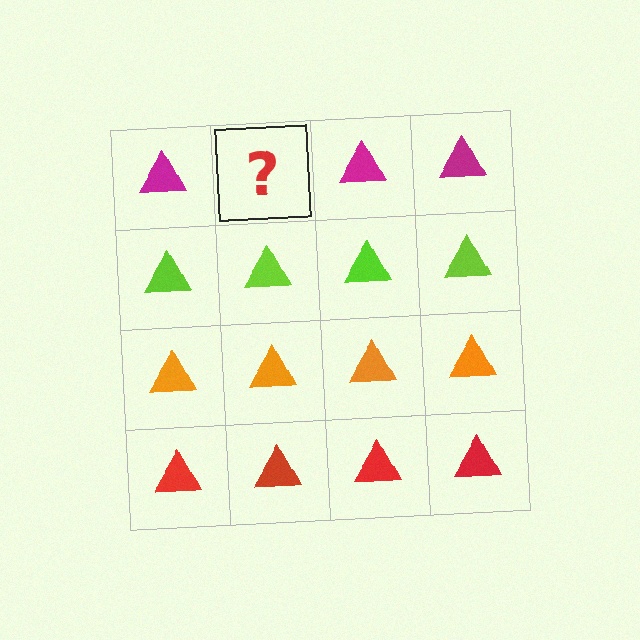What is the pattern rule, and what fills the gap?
The rule is that each row has a consistent color. The gap should be filled with a magenta triangle.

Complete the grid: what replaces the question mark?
The question mark should be replaced with a magenta triangle.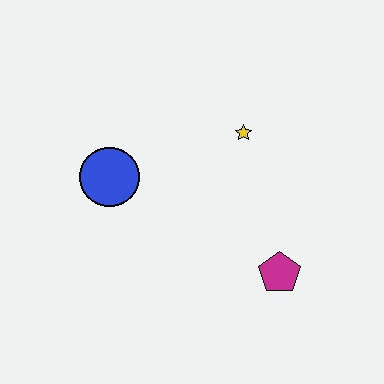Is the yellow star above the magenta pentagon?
Yes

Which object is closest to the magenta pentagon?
The yellow star is closest to the magenta pentagon.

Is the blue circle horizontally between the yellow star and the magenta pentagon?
No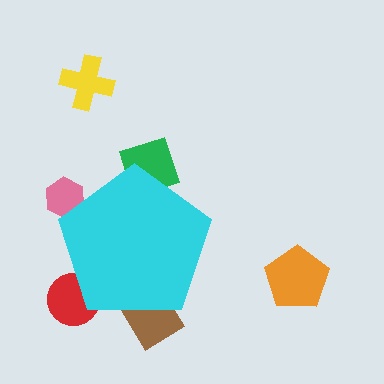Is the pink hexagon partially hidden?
Yes, the pink hexagon is partially hidden behind the cyan pentagon.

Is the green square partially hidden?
Yes, the green square is partially hidden behind the cyan pentagon.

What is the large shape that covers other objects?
A cyan pentagon.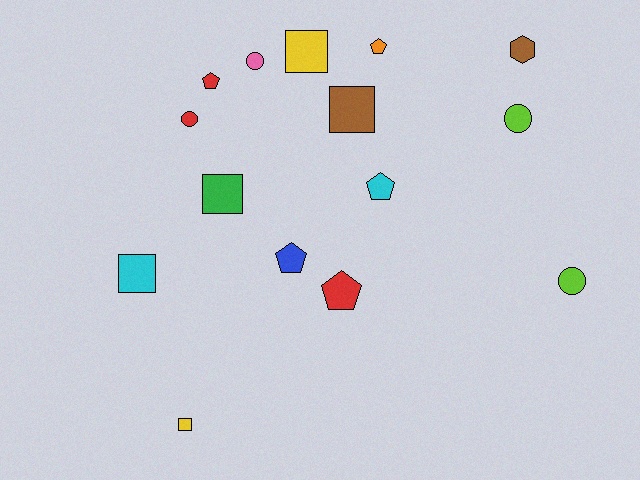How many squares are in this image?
There are 5 squares.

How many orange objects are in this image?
There is 1 orange object.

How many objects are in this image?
There are 15 objects.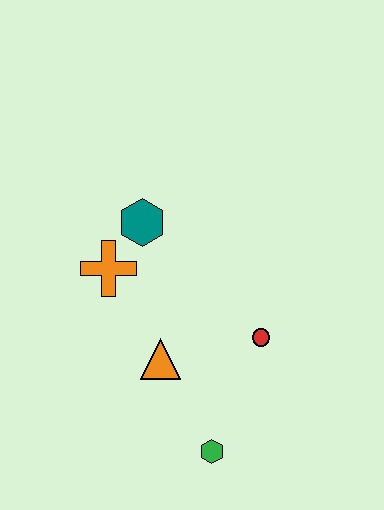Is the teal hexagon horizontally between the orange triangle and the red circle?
No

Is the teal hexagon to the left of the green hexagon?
Yes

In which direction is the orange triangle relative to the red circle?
The orange triangle is to the left of the red circle.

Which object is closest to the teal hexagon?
The orange cross is closest to the teal hexagon.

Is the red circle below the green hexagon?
No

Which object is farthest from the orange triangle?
The teal hexagon is farthest from the orange triangle.